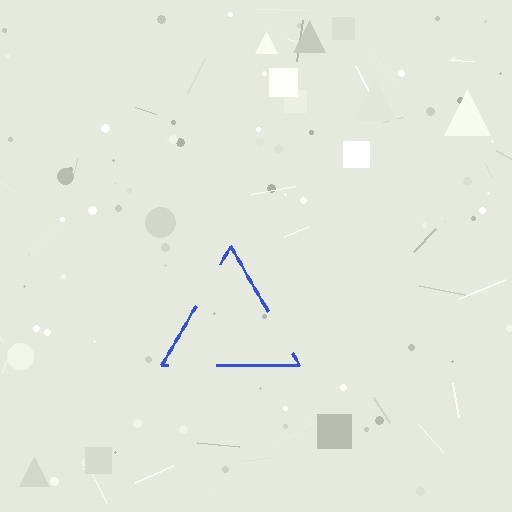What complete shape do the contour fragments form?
The contour fragments form a triangle.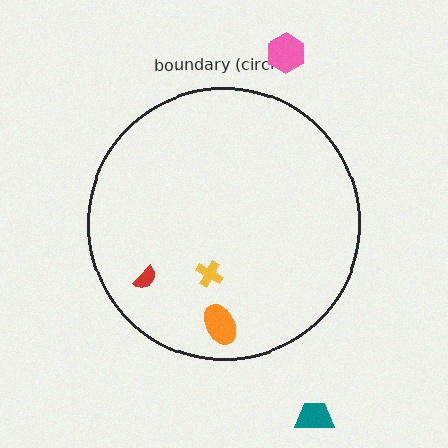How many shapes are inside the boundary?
3 inside, 2 outside.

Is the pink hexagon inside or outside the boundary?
Outside.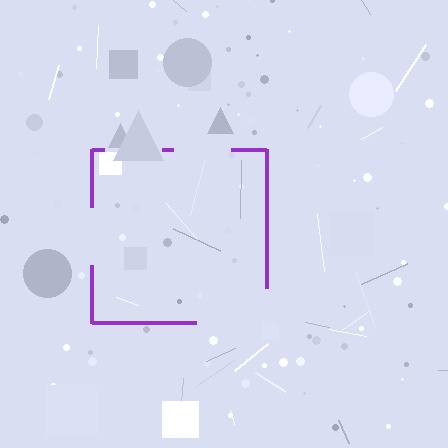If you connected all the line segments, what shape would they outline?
They would outline a square.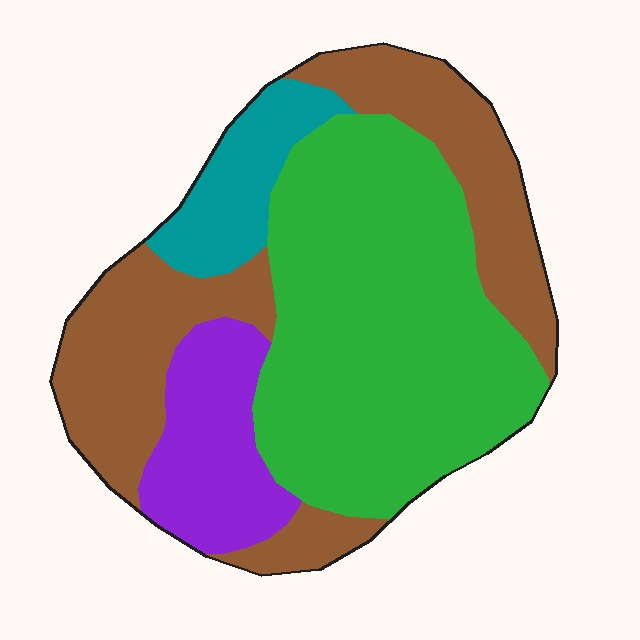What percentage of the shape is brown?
Brown takes up about one third (1/3) of the shape.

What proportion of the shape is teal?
Teal takes up less than a sixth of the shape.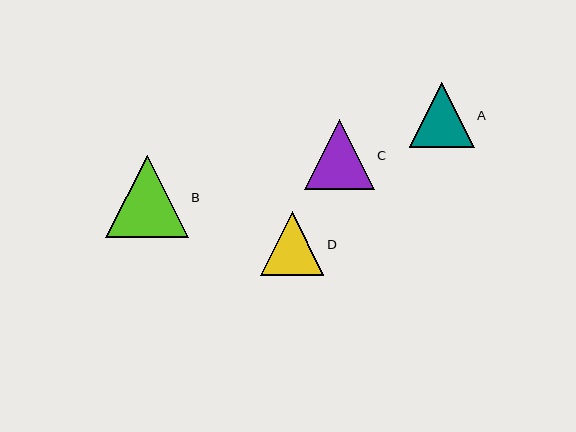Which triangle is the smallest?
Triangle D is the smallest with a size of approximately 64 pixels.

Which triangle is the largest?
Triangle B is the largest with a size of approximately 82 pixels.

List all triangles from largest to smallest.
From largest to smallest: B, C, A, D.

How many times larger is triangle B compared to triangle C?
Triangle B is approximately 1.2 times the size of triangle C.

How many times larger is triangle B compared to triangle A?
Triangle B is approximately 1.3 times the size of triangle A.